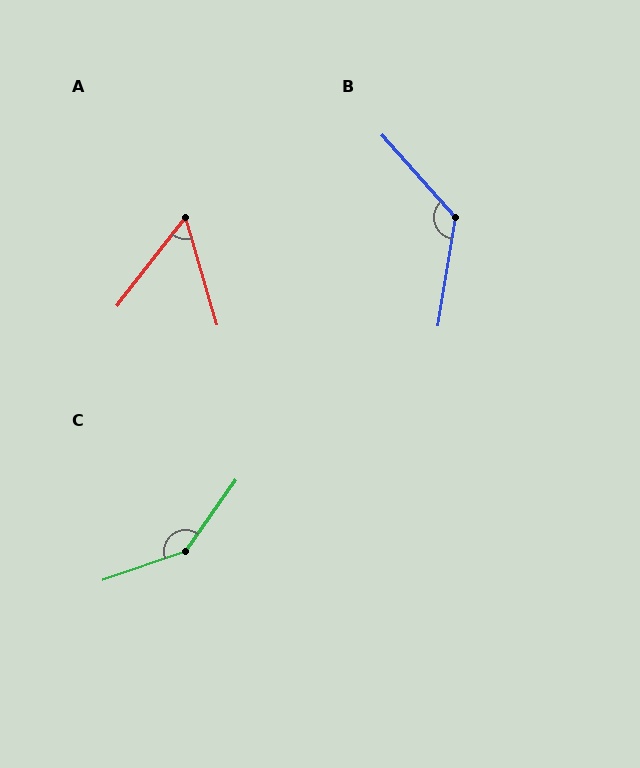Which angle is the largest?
C, at approximately 145 degrees.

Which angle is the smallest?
A, at approximately 54 degrees.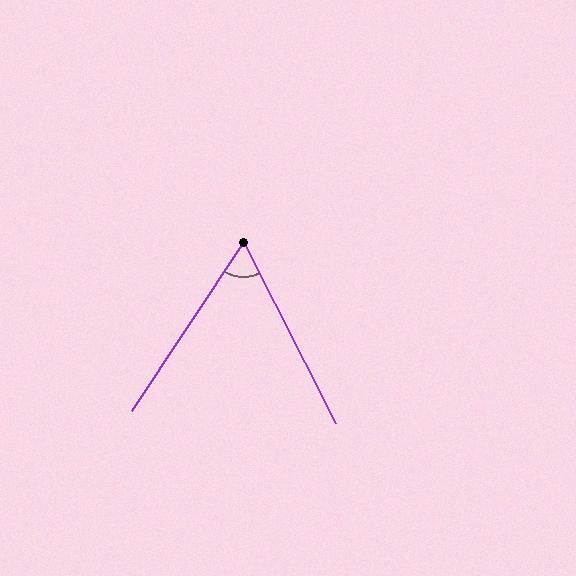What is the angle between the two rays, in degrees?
Approximately 61 degrees.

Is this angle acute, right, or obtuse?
It is acute.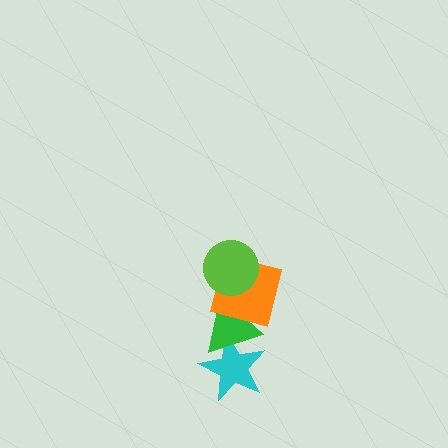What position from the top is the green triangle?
The green triangle is 3rd from the top.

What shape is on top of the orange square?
The lime circle is on top of the orange square.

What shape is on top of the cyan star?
The green triangle is on top of the cyan star.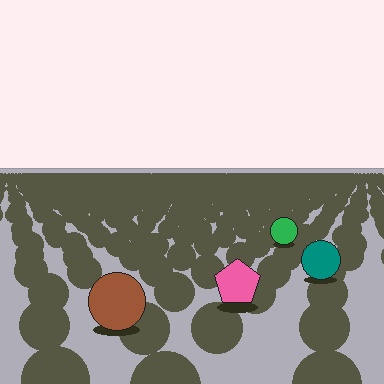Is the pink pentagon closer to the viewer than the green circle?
Yes. The pink pentagon is closer — you can tell from the texture gradient: the ground texture is coarser near it.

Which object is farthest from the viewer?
The green circle is farthest from the viewer. It appears smaller and the ground texture around it is denser.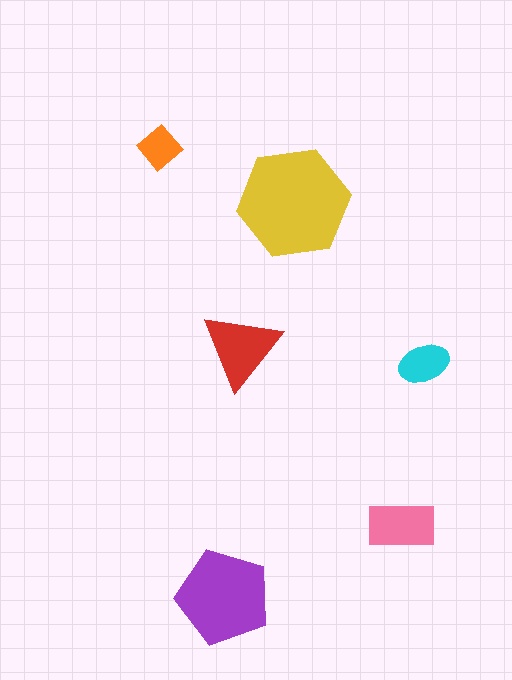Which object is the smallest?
The orange diamond.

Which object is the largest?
The yellow hexagon.